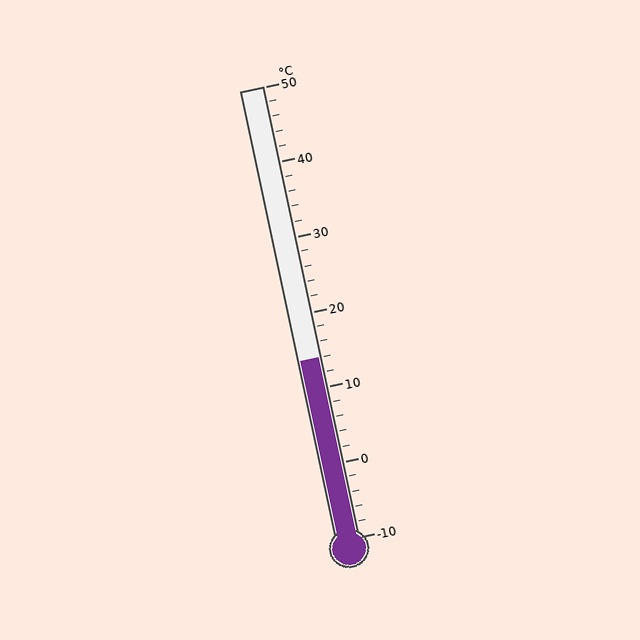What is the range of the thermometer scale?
The thermometer scale ranges from -10°C to 50°C.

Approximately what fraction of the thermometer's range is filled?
The thermometer is filled to approximately 40% of its range.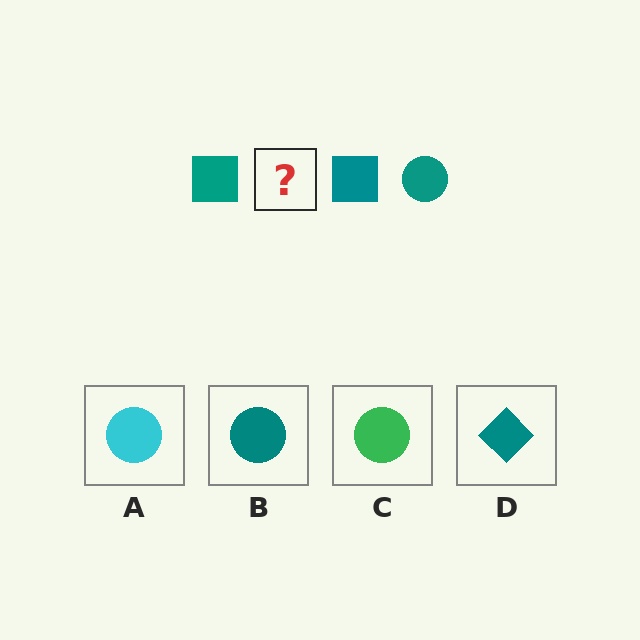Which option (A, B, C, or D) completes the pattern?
B.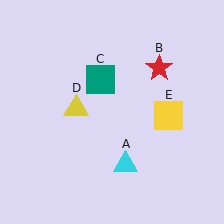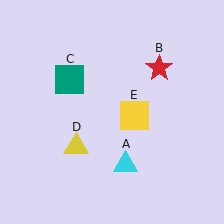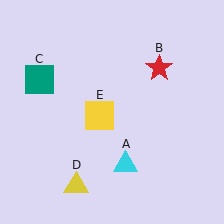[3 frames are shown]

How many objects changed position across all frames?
3 objects changed position: teal square (object C), yellow triangle (object D), yellow square (object E).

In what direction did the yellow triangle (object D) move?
The yellow triangle (object D) moved down.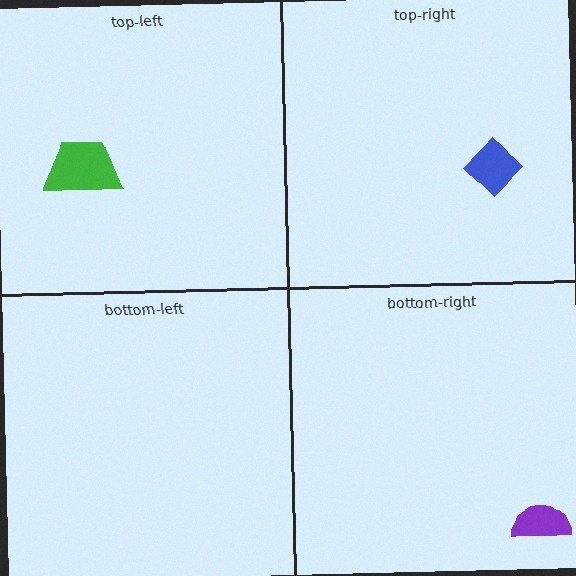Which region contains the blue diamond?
The top-right region.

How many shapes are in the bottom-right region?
1.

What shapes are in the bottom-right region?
The purple semicircle.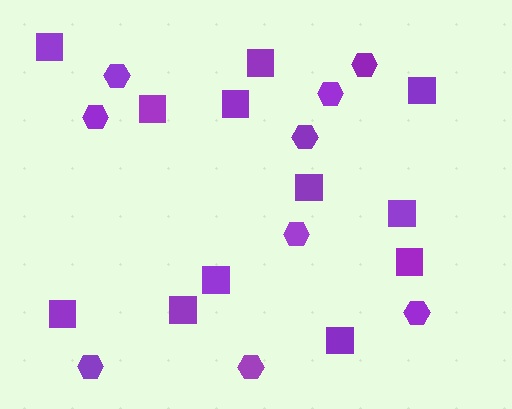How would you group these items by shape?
There are 2 groups: one group of hexagons (9) and one group of squares (12).